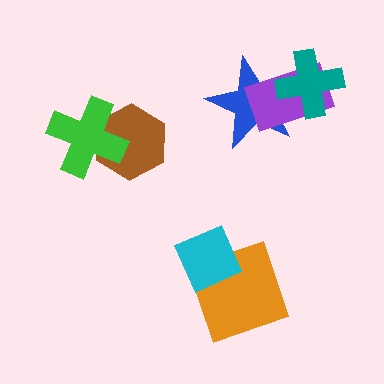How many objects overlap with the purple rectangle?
2 objects overlap with the purple rectangle.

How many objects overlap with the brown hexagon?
1 object overlaps with the brown hexagon.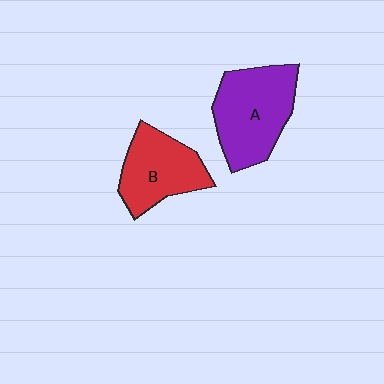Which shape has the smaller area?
Shape B (red).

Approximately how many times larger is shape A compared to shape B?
Approximately 1.3 times.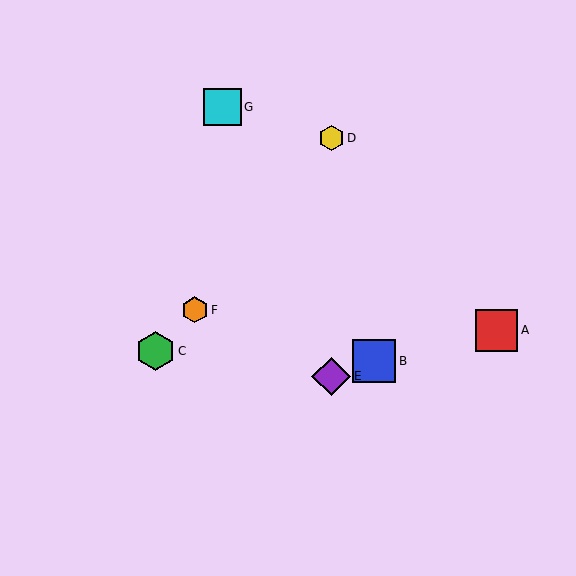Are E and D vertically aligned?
Yes, both are at x≈331.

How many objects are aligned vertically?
2 objects (D, E) are aligned vertically.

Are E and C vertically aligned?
No, E is at x≈331 and C is at x≈155.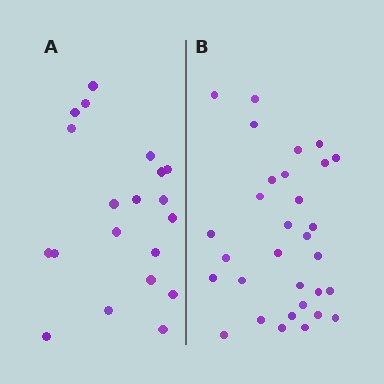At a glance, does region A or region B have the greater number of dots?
Region B (the right region) has more dots.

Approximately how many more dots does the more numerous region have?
Region B has roughly 12 or so more dots than region A.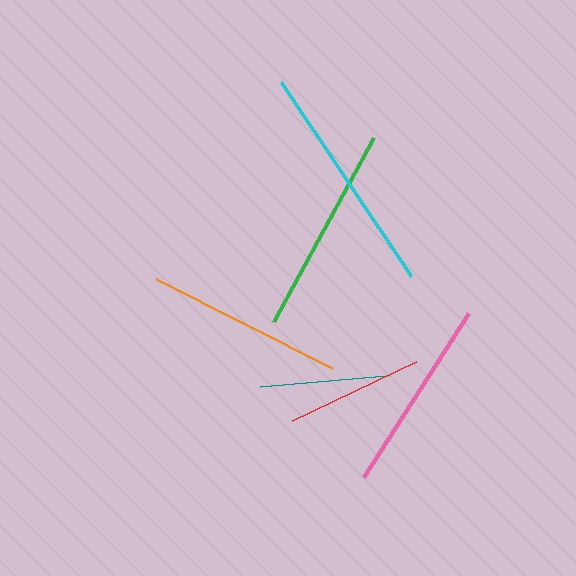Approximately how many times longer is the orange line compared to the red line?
The orange line is approximately 1.4 times the length of the red line.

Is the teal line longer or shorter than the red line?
The red line is longer than the teal line.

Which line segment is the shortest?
The teal line is the shortest at approximately 126 pixels.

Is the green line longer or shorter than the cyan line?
The cyan line is longer than the green line.